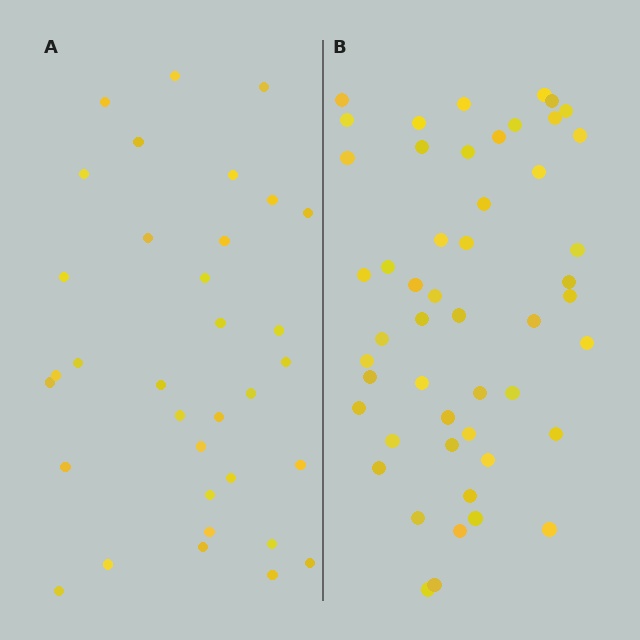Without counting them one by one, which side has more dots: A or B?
Region B (the right region) has more dots.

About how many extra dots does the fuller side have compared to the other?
Region B has approximately 15 more dots than region A.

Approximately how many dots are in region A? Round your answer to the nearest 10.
About 30 dots. (The exact count is 34, which rounds to 30.)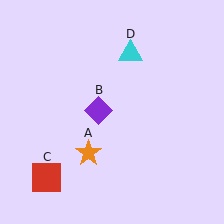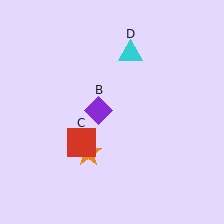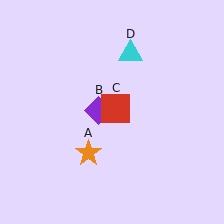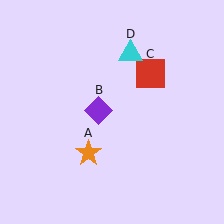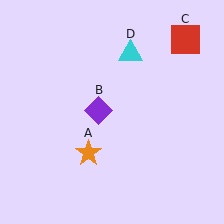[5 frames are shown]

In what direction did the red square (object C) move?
The red square (object C) moved up and to the right.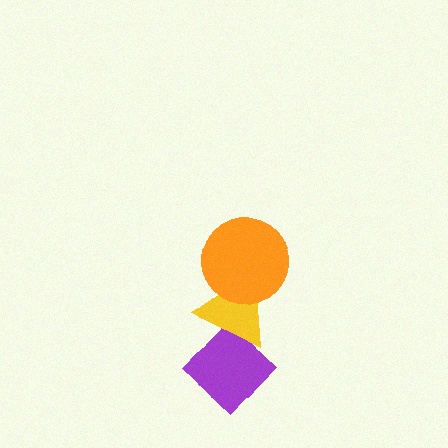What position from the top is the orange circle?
The orange circle is 1st from the top.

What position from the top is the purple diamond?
The purple diamond is 3rd from the top.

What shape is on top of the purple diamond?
The yellow triangle is on top of the purple diamond.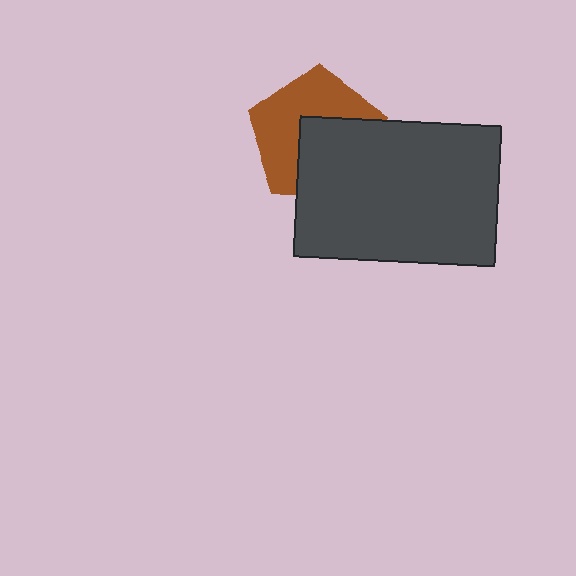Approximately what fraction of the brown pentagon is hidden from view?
Roughly 46% of the brown pentagon is hidden behind the dark gray rectangle.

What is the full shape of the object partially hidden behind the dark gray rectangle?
The partially hidden object is a brown pentagon.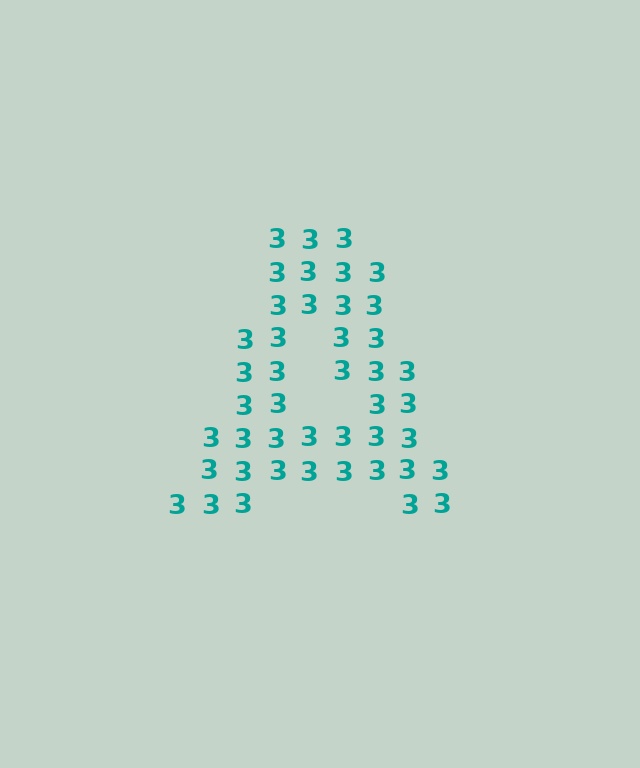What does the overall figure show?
The overall figure shows the letter A.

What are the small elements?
The small elements are digit 3's.